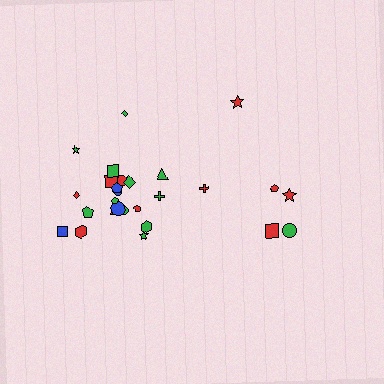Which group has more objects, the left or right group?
The left group.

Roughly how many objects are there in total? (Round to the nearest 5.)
Roughly 25 objects in total.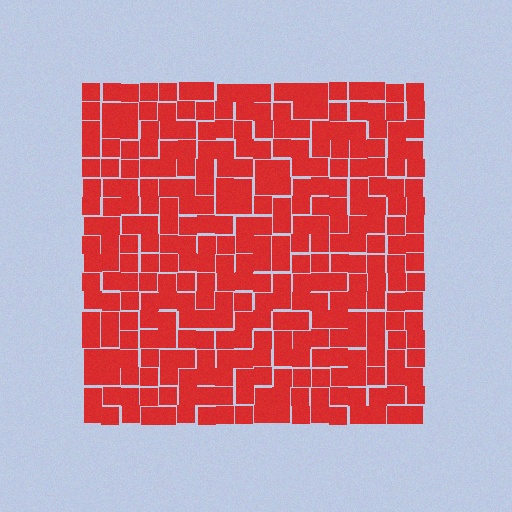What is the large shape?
The large shape is a square.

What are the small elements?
The small elements are squares.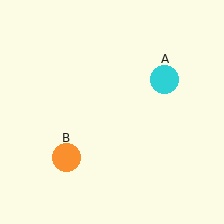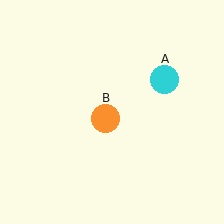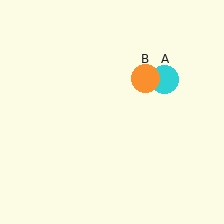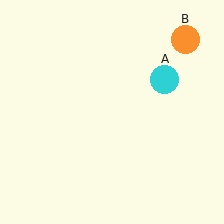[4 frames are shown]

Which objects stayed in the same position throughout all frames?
Cyan circle (object A) remained stationary.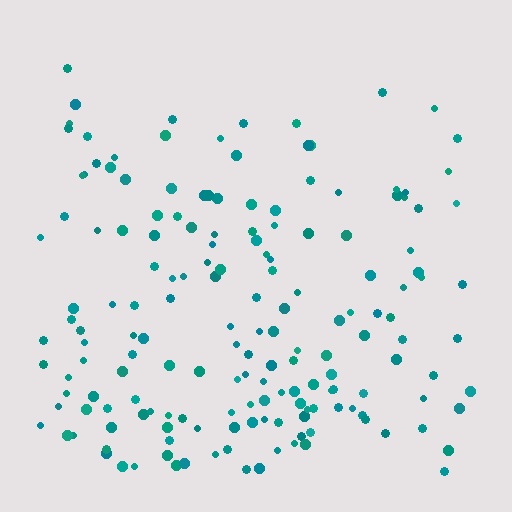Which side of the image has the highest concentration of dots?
The bottom.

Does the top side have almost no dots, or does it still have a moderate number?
Still a moderate number, just noticeably fewer than the bottom.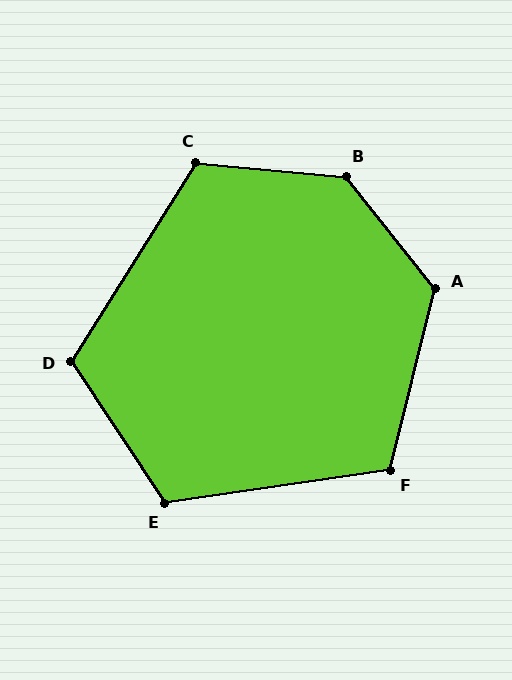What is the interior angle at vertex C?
Approximately 117 degrees (obtuse).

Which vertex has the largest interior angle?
B, at approximately 134 degrees.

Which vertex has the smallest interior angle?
F, at approximately 112 degrees.